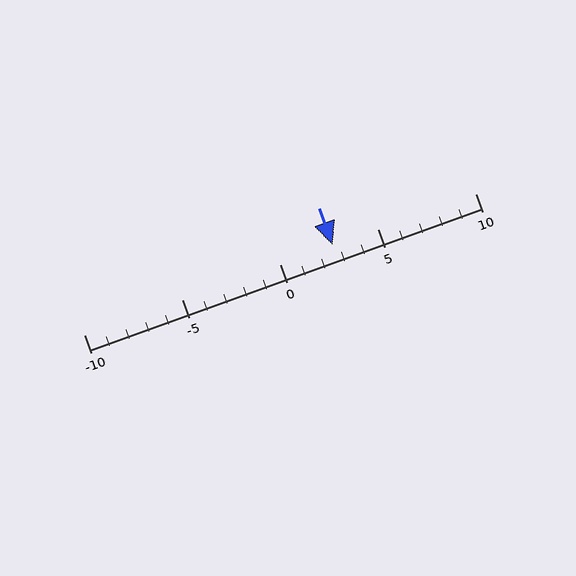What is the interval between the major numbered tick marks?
The major tick marks are spaced 5 units apart.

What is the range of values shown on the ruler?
The ruler shows values from -10 to 10.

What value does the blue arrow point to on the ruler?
The blue arrow points to approximately 3.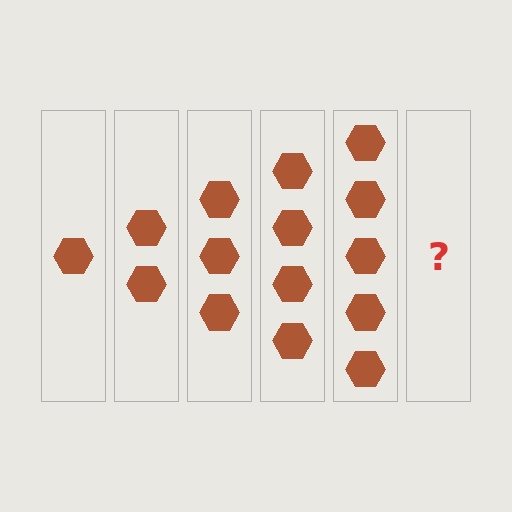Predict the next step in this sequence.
The next step is 6 hexagons.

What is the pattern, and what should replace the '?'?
The pattern is that each step adds one more hexagon. The '?' should be 6 hexagons.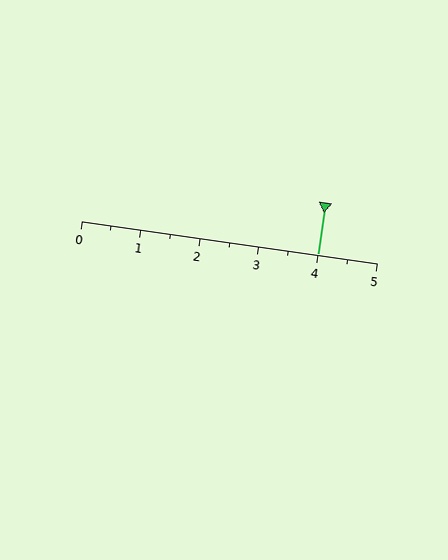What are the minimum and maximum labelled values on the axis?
The axis runs from 0 to 5.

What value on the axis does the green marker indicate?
The marker indicates approximately 4.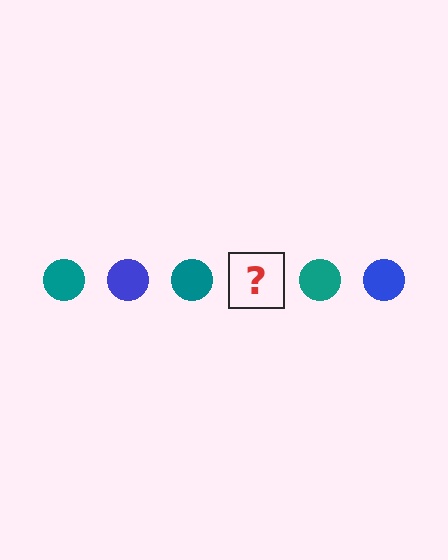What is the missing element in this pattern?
The missing element is a blue circle.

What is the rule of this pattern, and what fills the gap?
The rule is that the pattern cycles through teal, blue circles. The gap should be filled with a blue circle.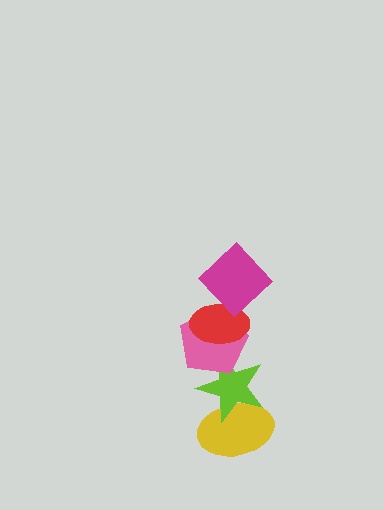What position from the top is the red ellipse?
The red ellipse is 2nd from the top.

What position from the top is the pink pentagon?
The pink pentagon is 3rd from the top.